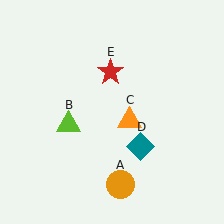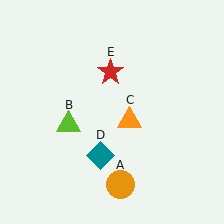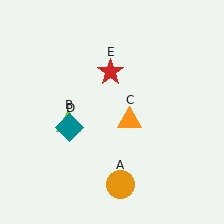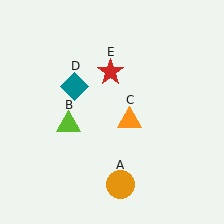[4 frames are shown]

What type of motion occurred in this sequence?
The teal diamond (object D) rotated clockwise around the center of the scene.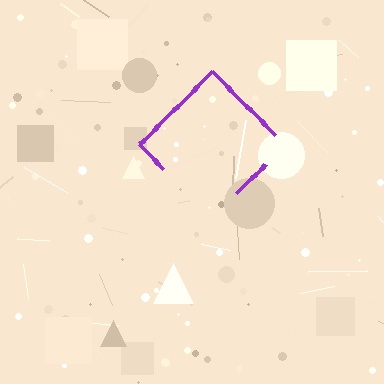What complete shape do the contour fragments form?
The contour fragments form a diamond.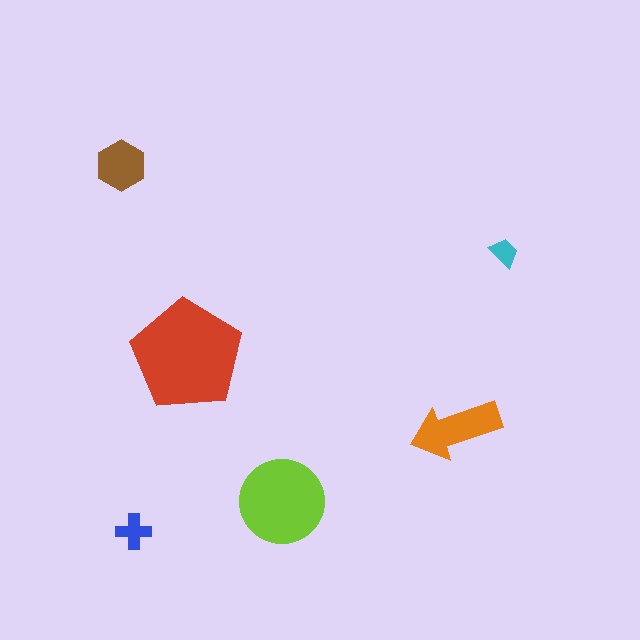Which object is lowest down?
The blue cross is bottommost.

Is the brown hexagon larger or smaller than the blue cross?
Larger.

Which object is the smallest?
The cyan trapezoid.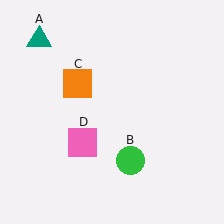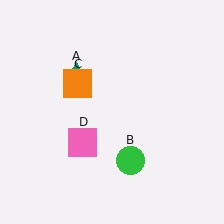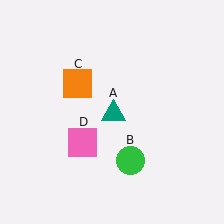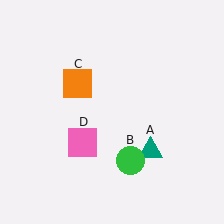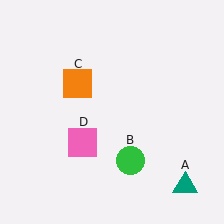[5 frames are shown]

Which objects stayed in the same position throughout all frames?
Green circle (object B) and orange square (object C) and pink square (object D) remained stationary.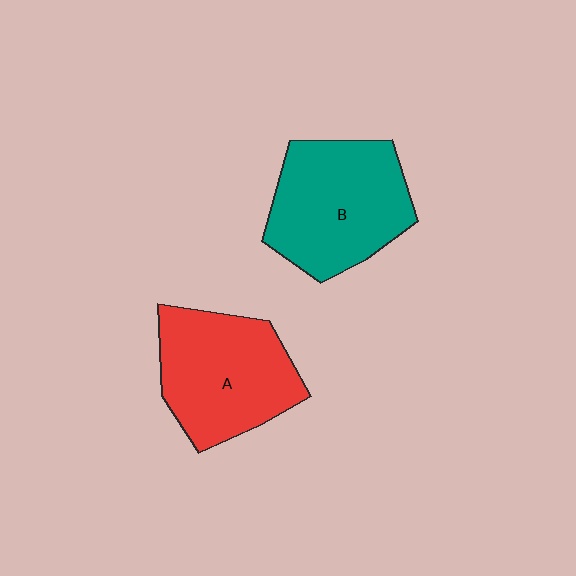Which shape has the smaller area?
Shape A (red).